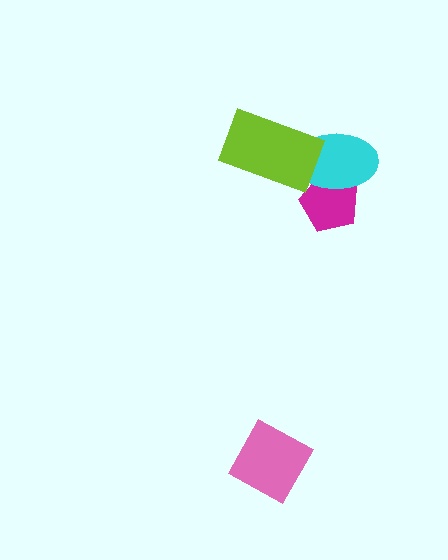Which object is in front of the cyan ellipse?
The lime rectangle is in front of the cyan ellipse.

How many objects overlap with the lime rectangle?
1 object overlaps with the lime rectangle.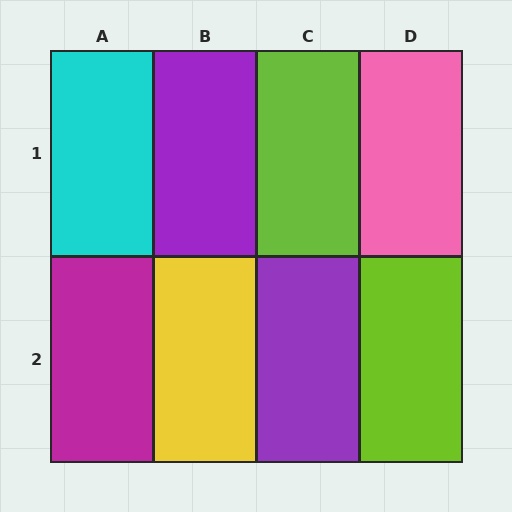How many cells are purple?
2 cells are purple.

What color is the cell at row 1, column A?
Cyan.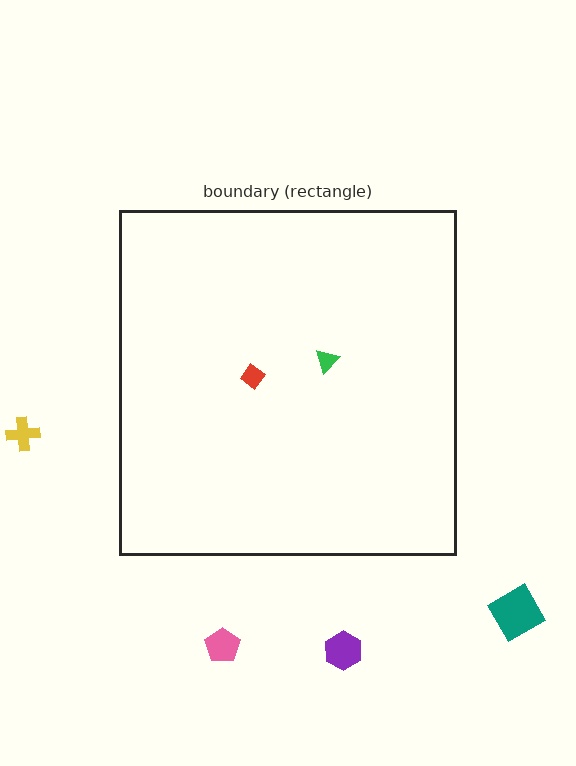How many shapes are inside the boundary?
2 inside, 4 outside.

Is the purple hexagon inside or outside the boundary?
Outside.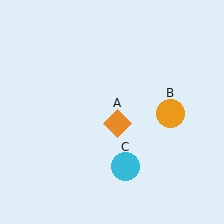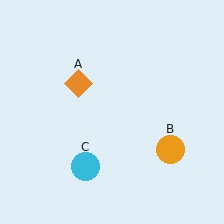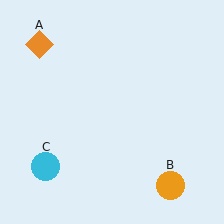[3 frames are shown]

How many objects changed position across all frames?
3 objects changed position: orange diamond (object A), orange circle (object B), cyan circle (object C).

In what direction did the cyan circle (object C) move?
The cyan circle (object C) moved left.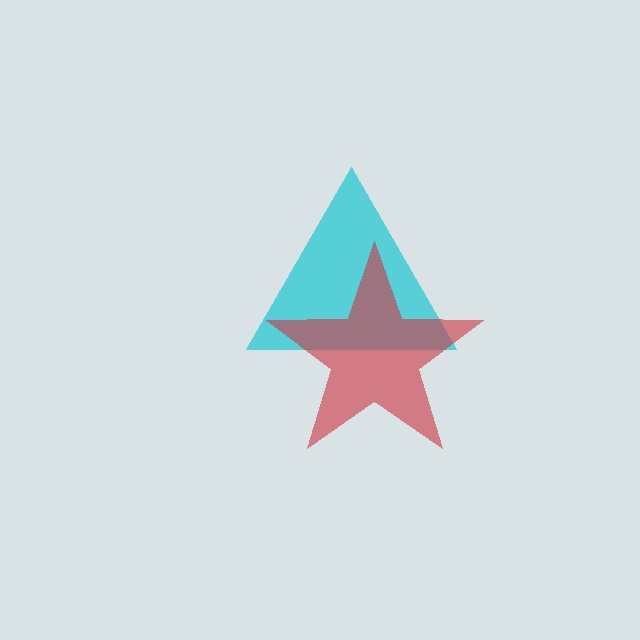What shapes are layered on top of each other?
The layered shapes are: a cyan triangle, a red star.